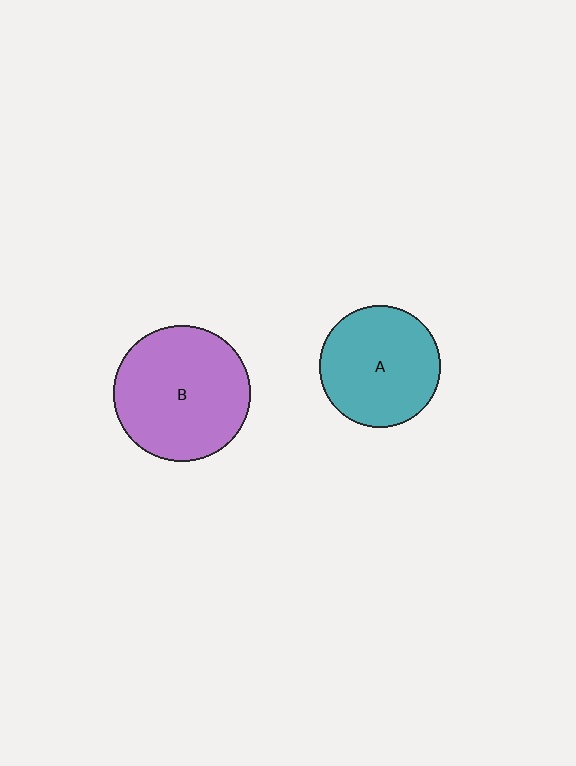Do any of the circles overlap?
No, none of the circles overlap.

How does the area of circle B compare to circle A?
Approximately 1.3 times.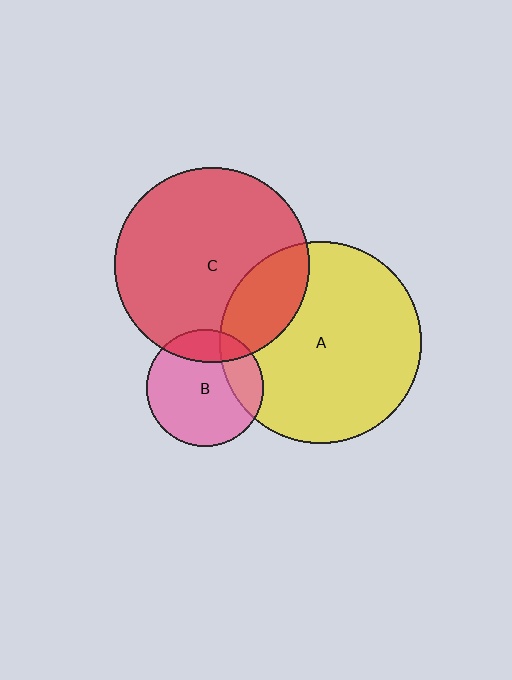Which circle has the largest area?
Circle A (yellow).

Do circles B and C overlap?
Yes.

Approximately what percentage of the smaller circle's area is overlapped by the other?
Approximately 20%.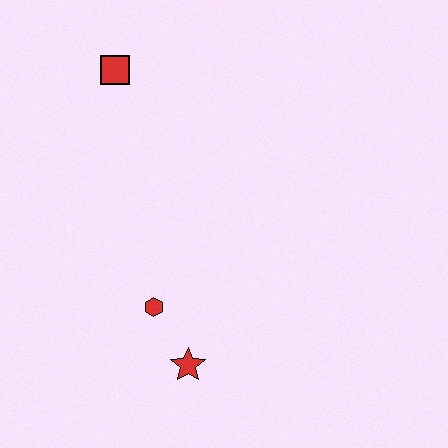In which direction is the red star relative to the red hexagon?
The red star is below the red hexagon.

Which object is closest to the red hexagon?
The red star is closest to the red hexagon.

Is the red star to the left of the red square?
No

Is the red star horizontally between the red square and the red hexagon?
No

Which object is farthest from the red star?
The red square is farthest from the red star.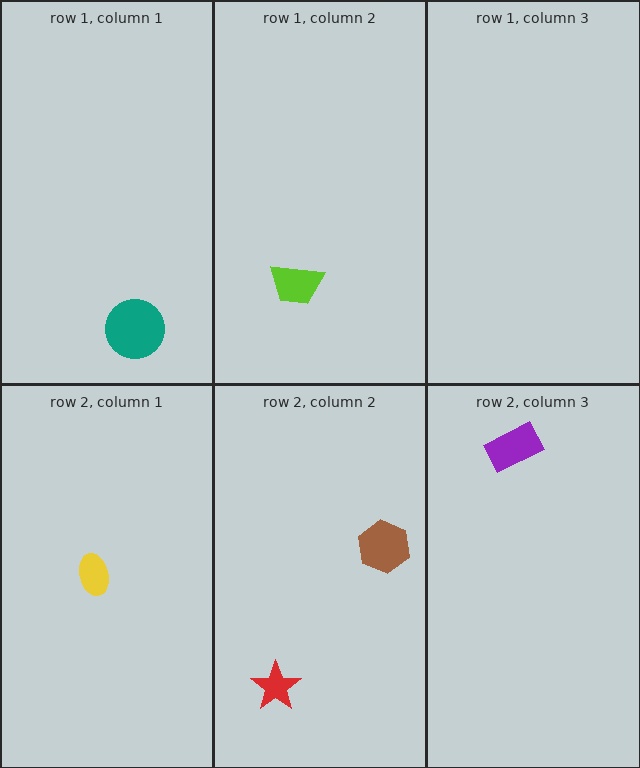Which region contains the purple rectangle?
The row 2, column 3 region.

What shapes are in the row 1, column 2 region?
The lime trapezoid.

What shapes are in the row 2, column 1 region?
The yellow ellipse.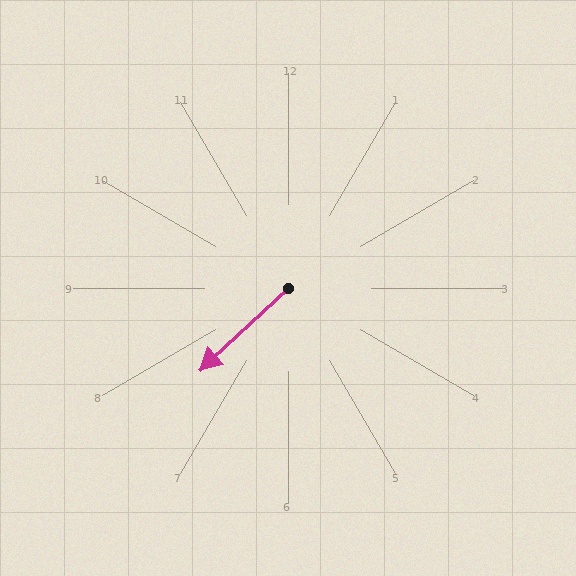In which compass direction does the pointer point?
Southwest.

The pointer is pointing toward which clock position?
Roughly 8 o'clock.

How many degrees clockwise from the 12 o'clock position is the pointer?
Approximately 227 degrees.